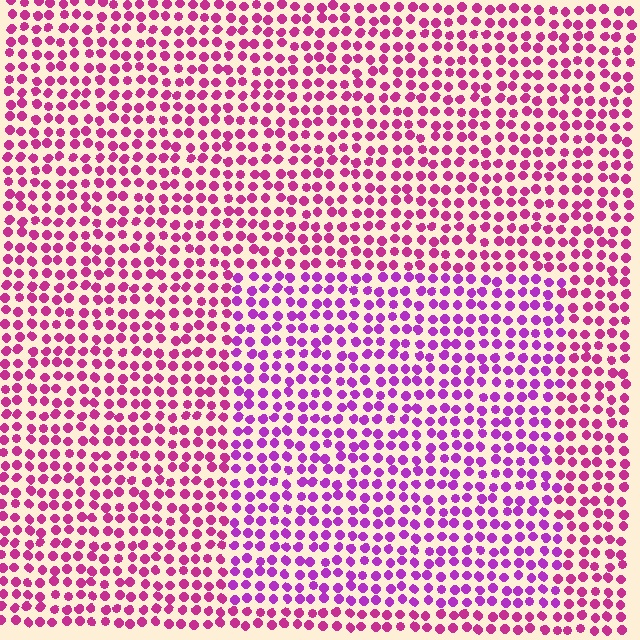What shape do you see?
I see a rectangle.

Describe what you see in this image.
The image is filled with small magenta elements in a uniform arrangement. A rectangle-shaped region is visible where the elements are tinted to a slightly different hue, forming a subtle color boundary.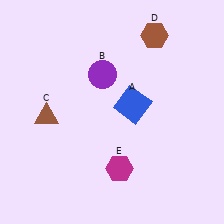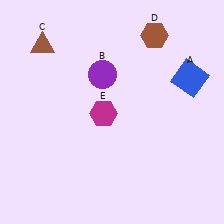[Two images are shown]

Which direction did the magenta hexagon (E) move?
The magenta hexagon (E) moved up.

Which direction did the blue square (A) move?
The blue square (A) moved right.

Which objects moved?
The objects that moved are: the blue square (A), the brown triangle (C), the magenta hexagon (E).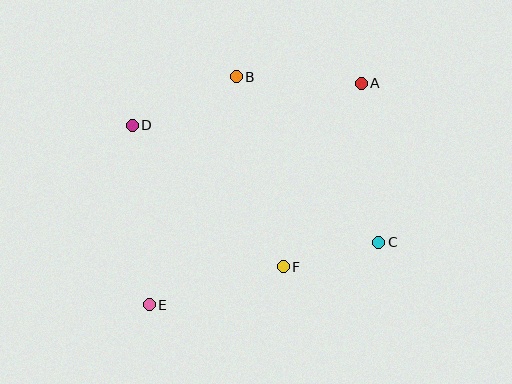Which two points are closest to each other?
Points C and F are closest to each other.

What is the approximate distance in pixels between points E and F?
The distance between E and F is approximately 140 pixels.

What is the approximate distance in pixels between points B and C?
The distance between B and C is approximately 218 pixels.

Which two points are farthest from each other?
Points A and E are farthest from each other.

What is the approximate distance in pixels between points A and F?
The distance between A and F is approximately 200 pixels.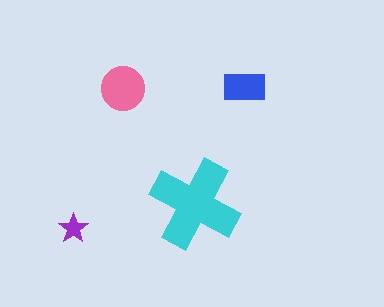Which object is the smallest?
The purple star.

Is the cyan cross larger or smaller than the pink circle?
Larger.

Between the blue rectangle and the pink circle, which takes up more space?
The pink circle.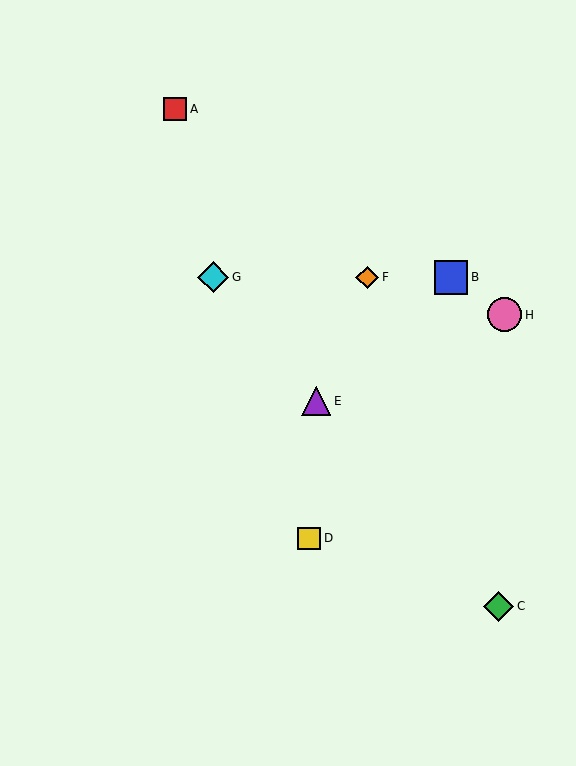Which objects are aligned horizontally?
Objects B, F, G are aligned horizontally.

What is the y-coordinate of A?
Object A is at y≈109.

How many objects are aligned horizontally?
3 objects (B, F, G) are aligned horizontally.